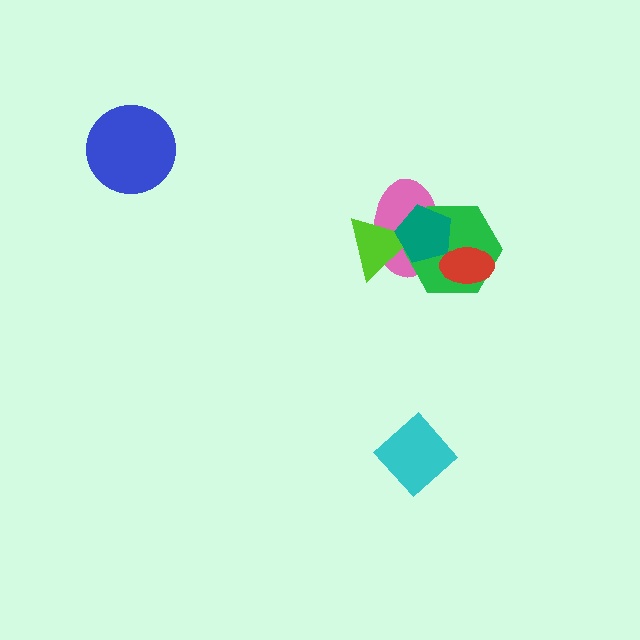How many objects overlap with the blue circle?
0 objects overlap with the blue circle.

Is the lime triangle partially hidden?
Yes, it is partially covered by another shape.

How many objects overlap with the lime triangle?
3 objects overlap with the lime triangle.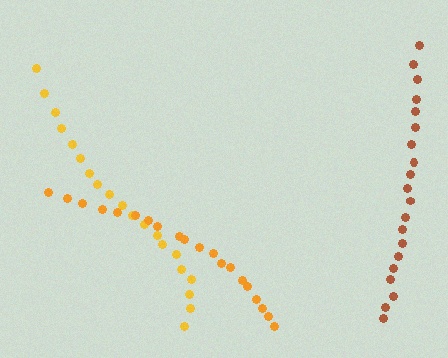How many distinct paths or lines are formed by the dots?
There are 3 distinct paths.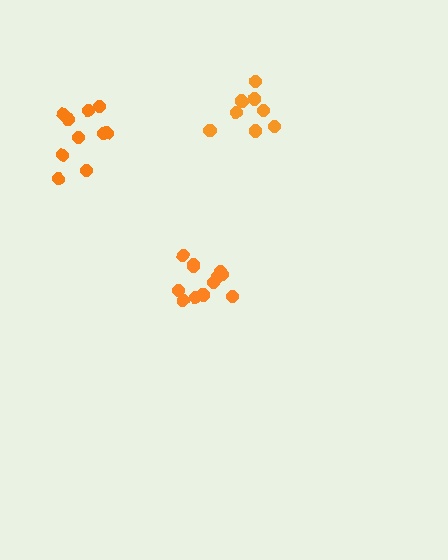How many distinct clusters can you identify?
There are 3 distinct clusters.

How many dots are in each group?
Group 1: 9 dots, Group 2: 10 dots, Group 3: 12 dots (31 total).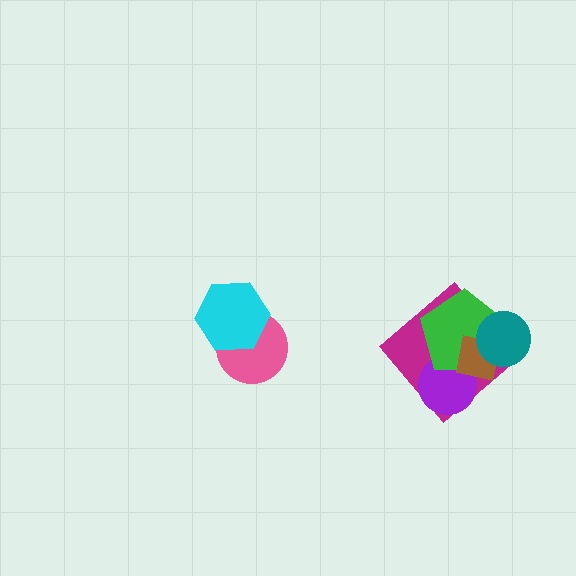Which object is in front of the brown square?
The teal circle is in front of the brown square.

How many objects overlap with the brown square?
4 objects overlap with the brown square.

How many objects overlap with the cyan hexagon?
1 object overlaps with the cyan hexagon.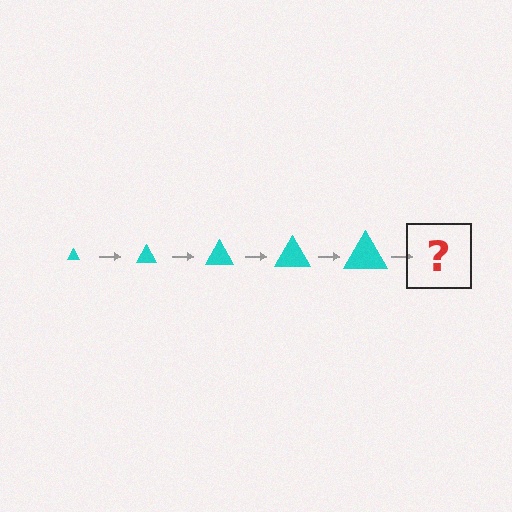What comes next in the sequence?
The next element should be a cyan triangle, larger than the previous one.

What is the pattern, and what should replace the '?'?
The pattern is that the triangle gets progressively larger each step. The '?' should be a cyan triangle, larger than the previous one.